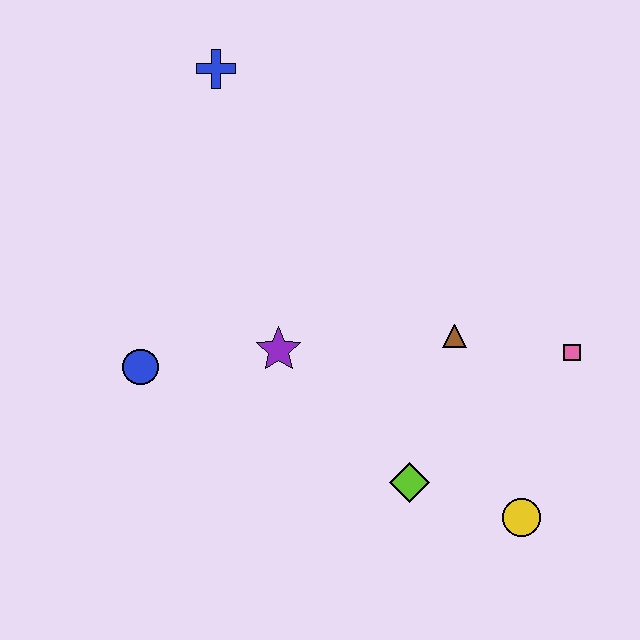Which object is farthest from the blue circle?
The pink square is farthest from the blue circle.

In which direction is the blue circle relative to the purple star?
The blue circle is to the left of the purple star.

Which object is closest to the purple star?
The blue circle is closest to the purple star.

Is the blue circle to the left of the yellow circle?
Yes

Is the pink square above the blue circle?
Yes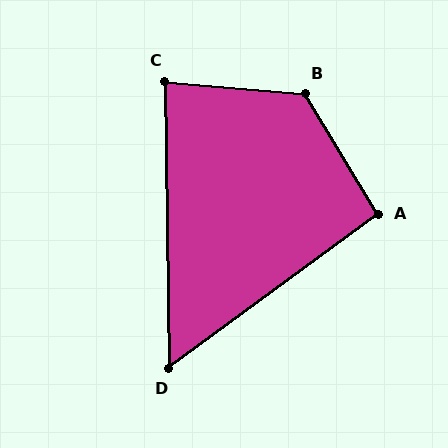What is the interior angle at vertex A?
Approximately 95 degrees (obtuse).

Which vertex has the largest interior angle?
B, at approximately 125 degrees.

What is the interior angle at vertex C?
Approximately 85 degrees (acute).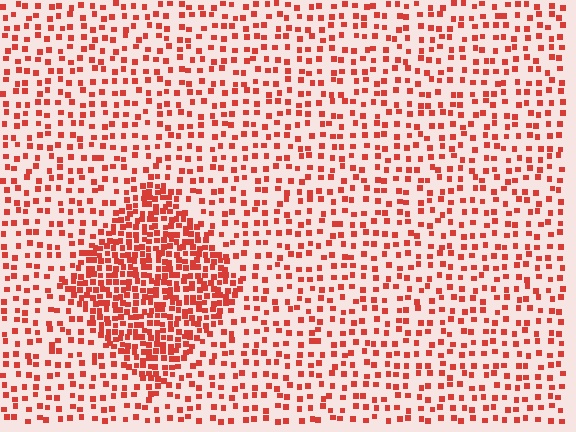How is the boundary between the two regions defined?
The boundary is defined by a change in element density (approximately 2.4x ratio). All elements are the same color, size, and shape.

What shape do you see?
I see a diamond.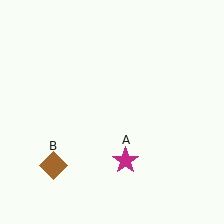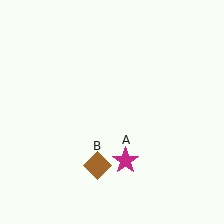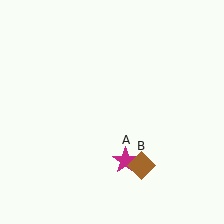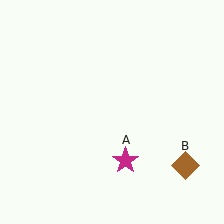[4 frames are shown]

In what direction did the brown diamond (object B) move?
The brown diamond (object B) moved right.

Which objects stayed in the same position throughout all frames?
Magenta star (object A) remained stationary.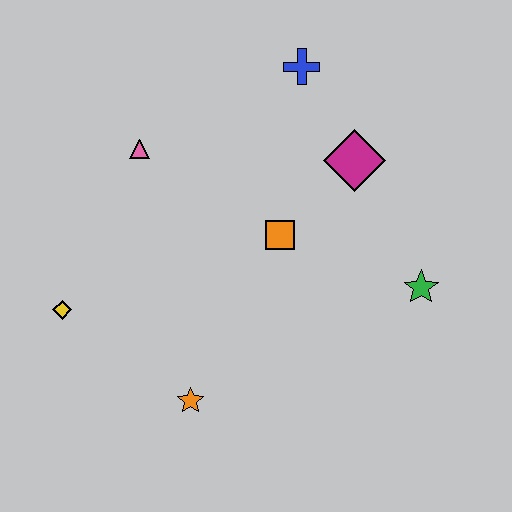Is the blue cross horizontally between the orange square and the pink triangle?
No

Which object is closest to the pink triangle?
The orange square is closest to the pink triangle.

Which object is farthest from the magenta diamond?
The yellow diamond is farthest from the magenta diamond.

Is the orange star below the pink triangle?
Yes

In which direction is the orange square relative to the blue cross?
The orange square is below the blue cross.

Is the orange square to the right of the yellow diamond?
Yes